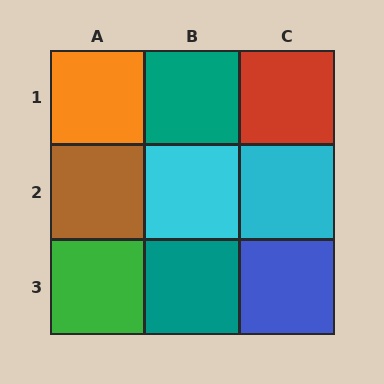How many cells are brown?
1 cell is brown.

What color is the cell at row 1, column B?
Teal.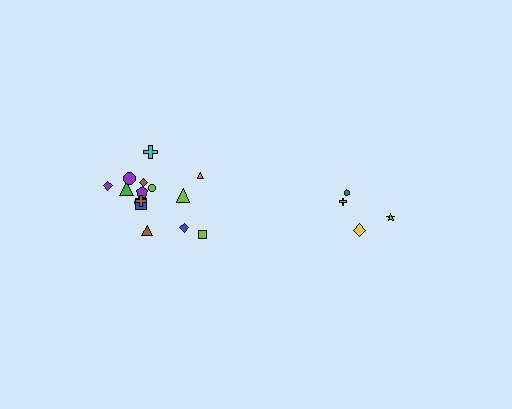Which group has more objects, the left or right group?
The left group.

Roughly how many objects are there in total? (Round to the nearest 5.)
Roughly 20 objects in total.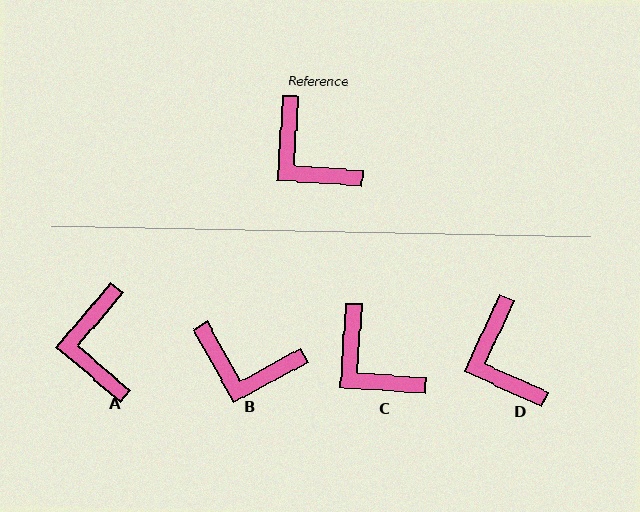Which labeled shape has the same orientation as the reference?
C.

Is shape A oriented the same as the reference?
No, it is off by about 37 degrees.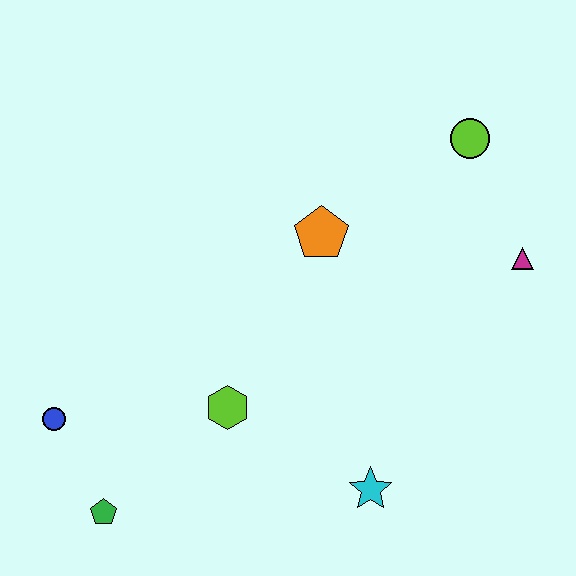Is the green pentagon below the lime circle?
Yes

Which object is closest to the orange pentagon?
The lime circle is closest to the orange pentagon.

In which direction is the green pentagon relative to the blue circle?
The green pentagon is below the blue circle.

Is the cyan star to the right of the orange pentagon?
Yes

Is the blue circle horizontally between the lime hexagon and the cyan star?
No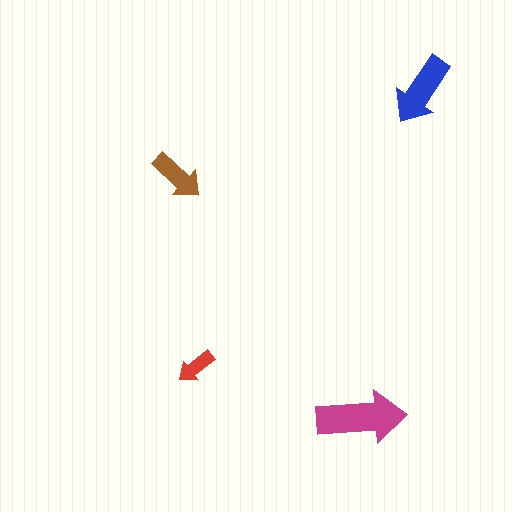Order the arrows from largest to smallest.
the magenta one, the blue one, the brown one, the red one.